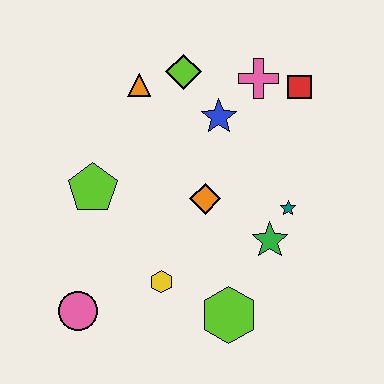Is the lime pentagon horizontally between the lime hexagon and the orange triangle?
No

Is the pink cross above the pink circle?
Yes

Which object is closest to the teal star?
The green star is closest to the teal star.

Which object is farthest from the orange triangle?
The lime hexagon is farthest from the orange triangle.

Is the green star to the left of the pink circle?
No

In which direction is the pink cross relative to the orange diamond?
The pink cross is above the orange diamond.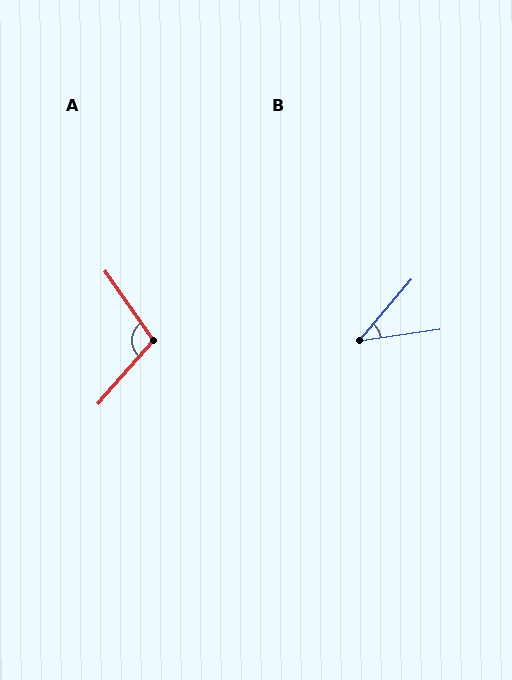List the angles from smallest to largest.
B (41°), A (104°).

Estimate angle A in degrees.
Approximately 104 degrees.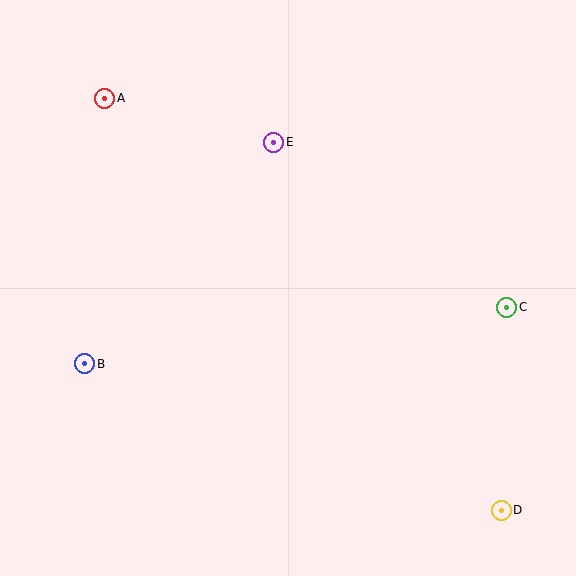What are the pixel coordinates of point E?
Point E is at (274, 142).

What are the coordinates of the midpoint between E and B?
The midpoint between E and B is at (179, 253).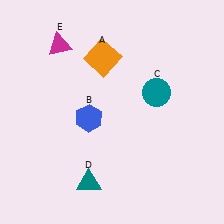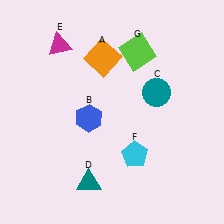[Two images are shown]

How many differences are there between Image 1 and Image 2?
There are 2 differences between the two images.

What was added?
A cyan pentagon (F), a lime square (G) were added in Image 2.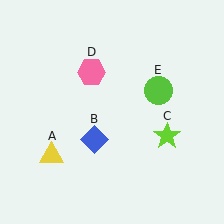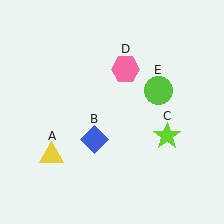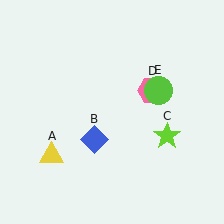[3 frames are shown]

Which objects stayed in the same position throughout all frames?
Yellow triangle (object A) and blue diamond (object B) and lime star (object C) and lime circle (object E) remained stationary.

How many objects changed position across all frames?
1 object changed position: pink hexagon (object D).